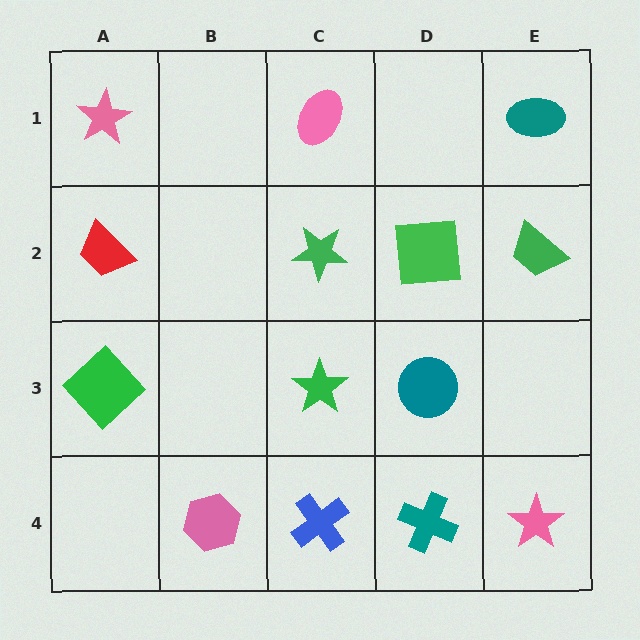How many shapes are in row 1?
3 shapes.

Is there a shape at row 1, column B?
No, that cell is empty.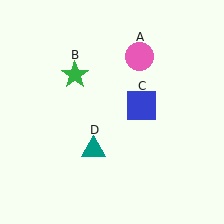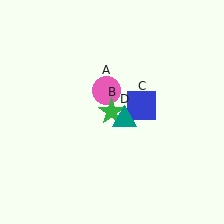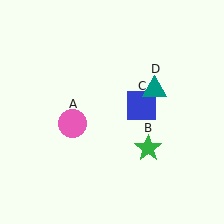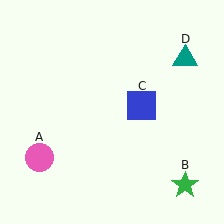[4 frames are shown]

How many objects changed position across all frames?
3 objects changed position: pink circle (object A), green star (object B), teal triangle (object D).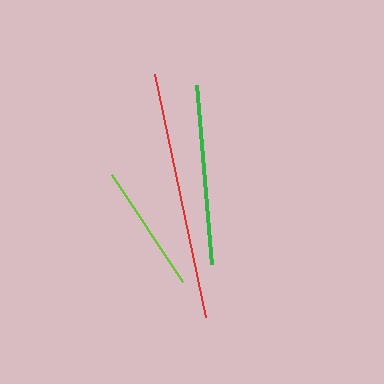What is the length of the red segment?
The red segment is approximately 249 pixels long.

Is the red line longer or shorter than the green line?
The red line is longer than the green line.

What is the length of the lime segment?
The lime segment is approximately 129 pixels long.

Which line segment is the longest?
The red line is the longest at approximately 249 pixels.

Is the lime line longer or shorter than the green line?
The green line is longer than the lime line.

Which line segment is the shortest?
The lime line is the shortest at approximately 129 pixels.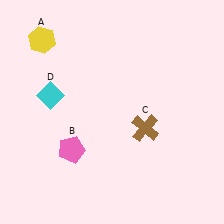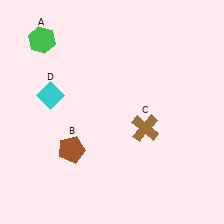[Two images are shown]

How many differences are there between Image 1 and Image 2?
There are 2 differences between the two images.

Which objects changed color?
A changed from yellow to green. B changed from pink to brown.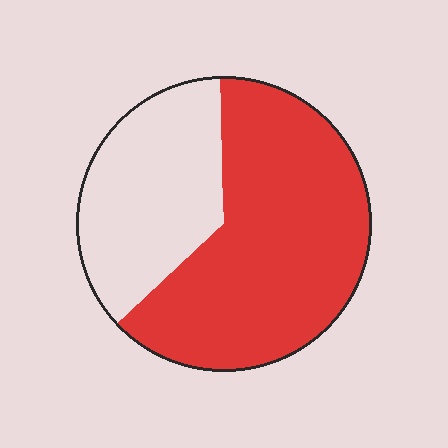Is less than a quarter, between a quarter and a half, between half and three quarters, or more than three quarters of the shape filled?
Between half and three quarters.